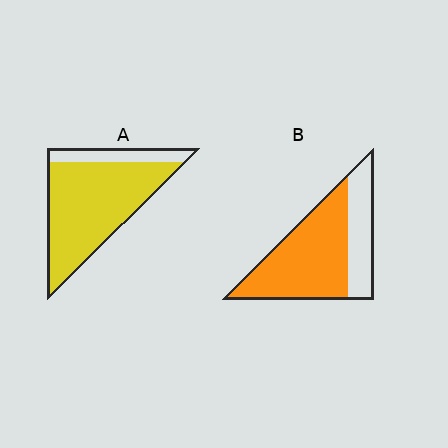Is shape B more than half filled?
Yes.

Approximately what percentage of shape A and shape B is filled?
A is approximately 80% and B is approximately 70%.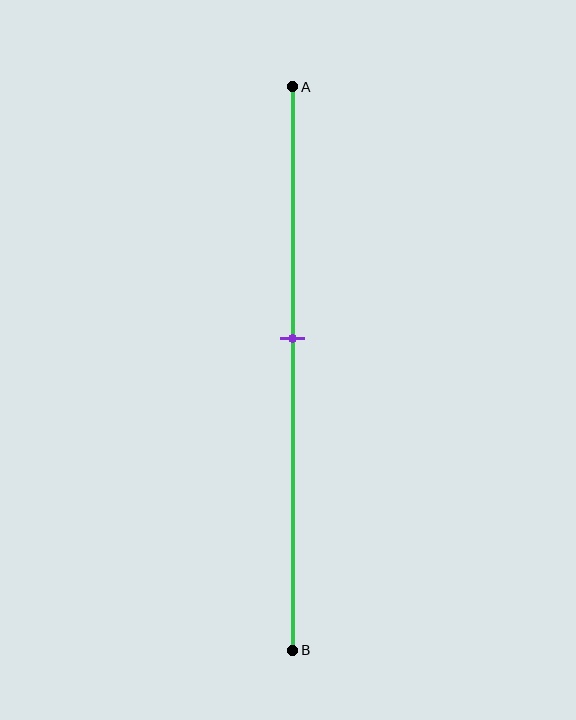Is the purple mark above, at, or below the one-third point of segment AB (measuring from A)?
The purple mark is below the one-third point of segment AB.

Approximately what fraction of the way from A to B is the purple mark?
The purple mark is approximately 45% of the way from A to B.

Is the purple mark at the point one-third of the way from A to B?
No, the mark is at about 45% from A, not at the 33% one-third point.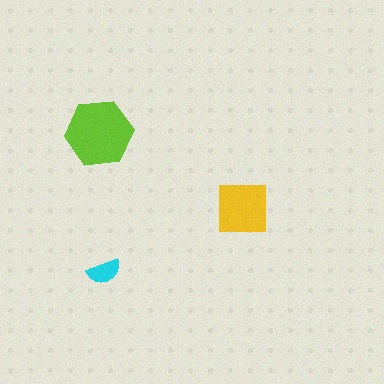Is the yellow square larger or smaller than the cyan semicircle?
Larger.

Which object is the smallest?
The cyan semicircle.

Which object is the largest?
The lime hexagon.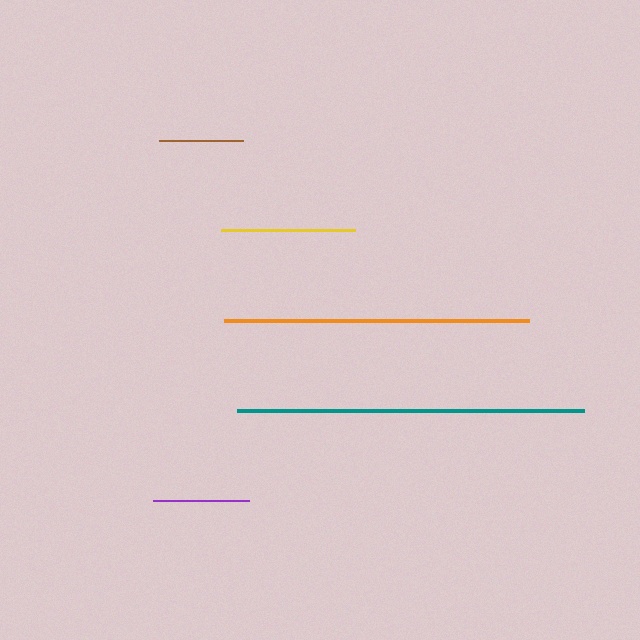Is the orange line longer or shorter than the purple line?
The orange line is longer than the purple line.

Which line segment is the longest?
The teal line is the longest at approximately 346 pixels.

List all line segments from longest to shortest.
From longest to shortest: teal, orange, yellow, purple, brown.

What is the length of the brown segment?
The brown segment is approximately 83 pixels long.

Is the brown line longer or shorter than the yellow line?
The yellow line is longer than the brown line.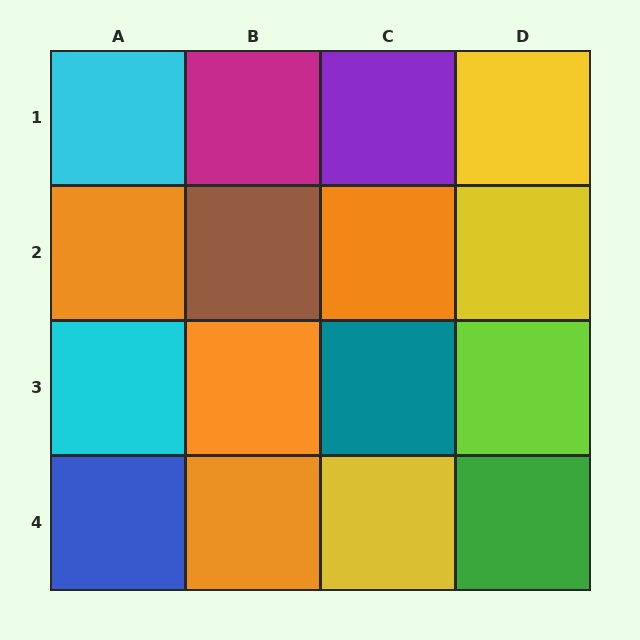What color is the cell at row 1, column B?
Magenta.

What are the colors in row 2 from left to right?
Orange, brown, orange, yellow.